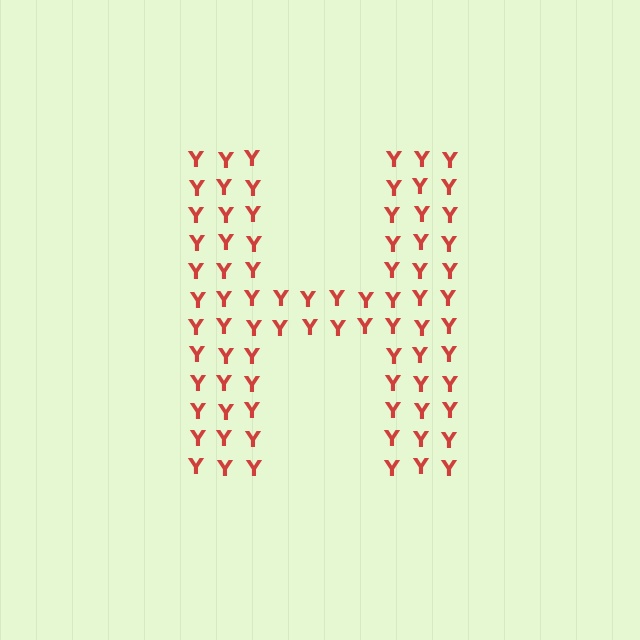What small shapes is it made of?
It is made of small letter Y's.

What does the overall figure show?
The overall figure shows the letter H.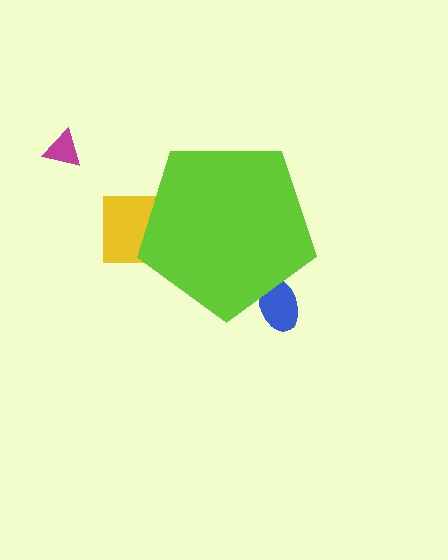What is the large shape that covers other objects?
A lime pentagon.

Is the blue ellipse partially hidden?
Yes, the blue ellipse is partially hidden behind the lime pentagon.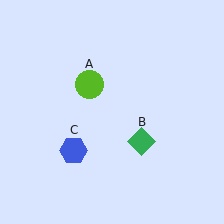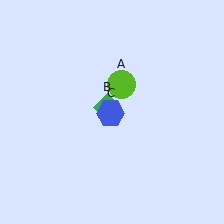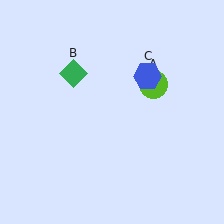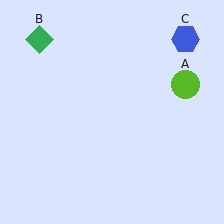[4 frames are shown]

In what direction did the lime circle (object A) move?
The lime circle (object A) moved right.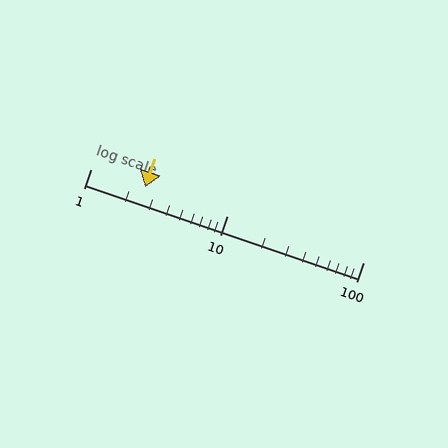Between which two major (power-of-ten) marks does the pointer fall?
The pointer is between 1 and 10.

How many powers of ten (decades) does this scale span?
The scale spans 2 decades, from 1 to 100.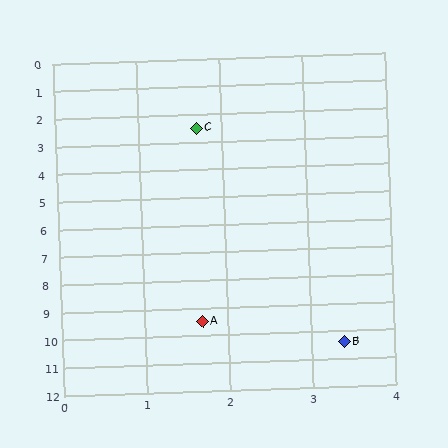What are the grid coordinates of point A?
Point A is at approximately (1.7, 9.5).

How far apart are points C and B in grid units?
Points C and B are about 8.1 grid units apart.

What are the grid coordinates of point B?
Point B is at approximately (3.4, 10.4).